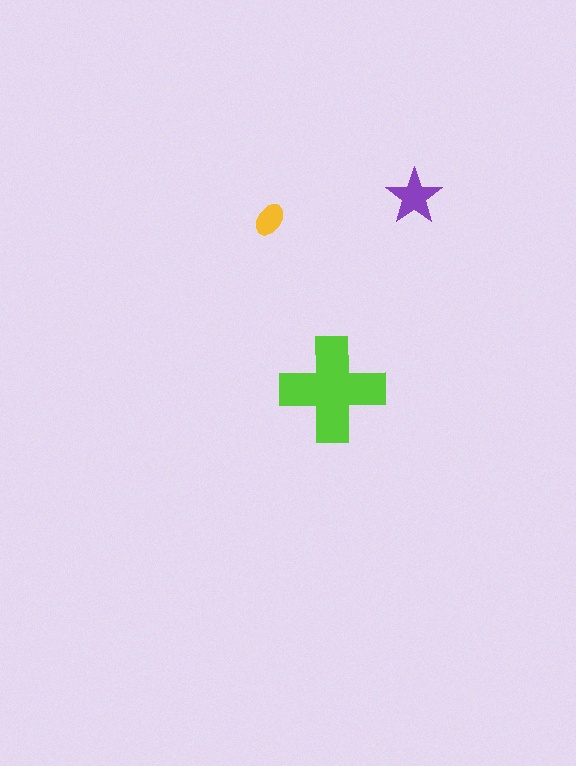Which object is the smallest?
The yellow ellipse.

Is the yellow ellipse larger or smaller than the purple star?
Smaller.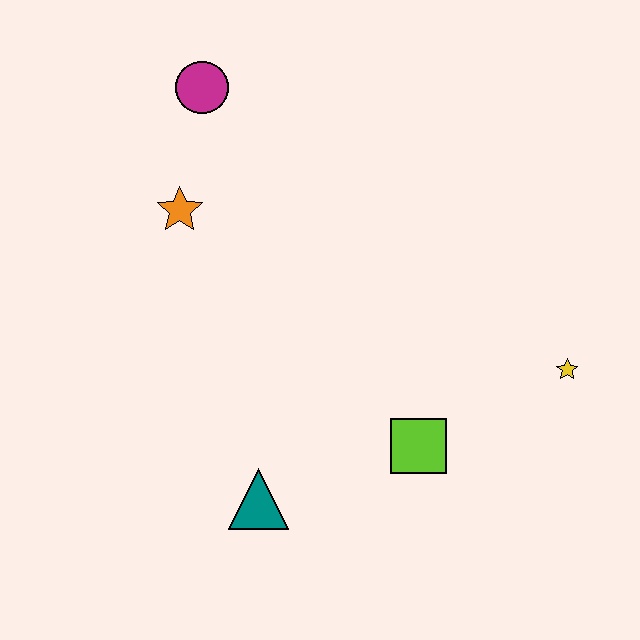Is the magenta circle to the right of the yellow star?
No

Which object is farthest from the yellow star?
The magenta circle is farthest from the yellow star.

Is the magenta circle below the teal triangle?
No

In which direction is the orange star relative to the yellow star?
The orange star is to the left of the yellow star.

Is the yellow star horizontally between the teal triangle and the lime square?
No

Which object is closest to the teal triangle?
The lime square is closest to the teal triangle.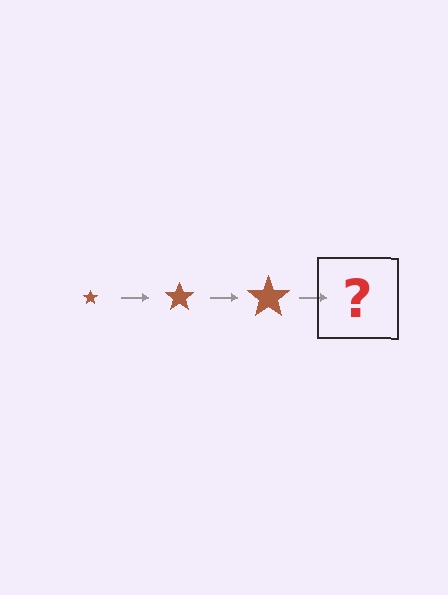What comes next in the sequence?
The next element should be a brown star, larger than the previous one.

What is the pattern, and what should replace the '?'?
The pattern is that the star gets progressively larger each step. The '?' should be a brown star, larger than the previous one.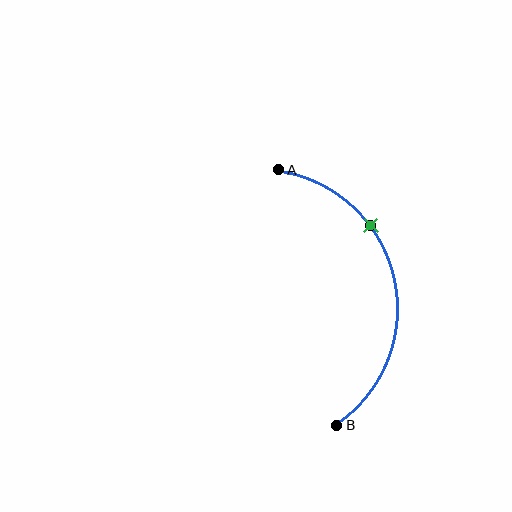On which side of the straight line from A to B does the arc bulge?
The arc bulges to the right of the straight line connecting A and B.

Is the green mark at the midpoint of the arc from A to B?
No. The green mark lies on the arc but is closer to endpoint A. The arc midpoint would be at the point on the curve equidistant along the arc from both A and B.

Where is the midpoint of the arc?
The arc midpoint is the point on the curve farthest from the straight line joining A and B. It sits to the right of that line.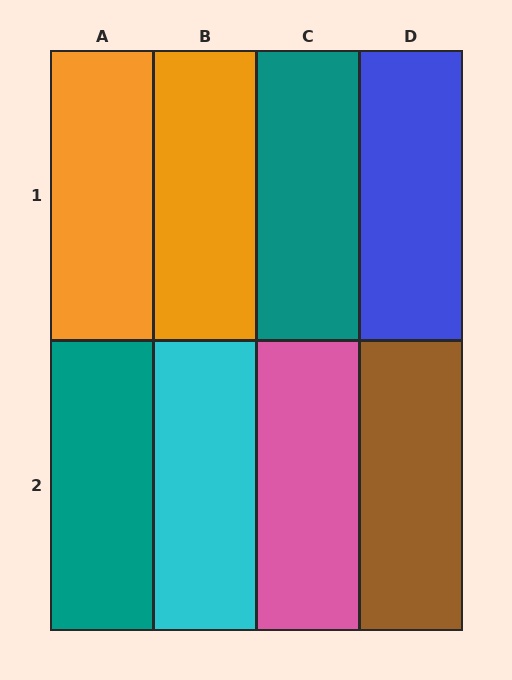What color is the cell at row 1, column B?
Orange.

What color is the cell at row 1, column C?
Teal.